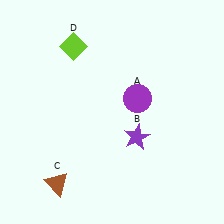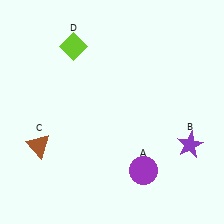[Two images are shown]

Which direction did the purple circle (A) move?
The purple circle (A) moved down.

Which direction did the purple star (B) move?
The purple star (B) moved right.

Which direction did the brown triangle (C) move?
The brown triangle (C) moved up.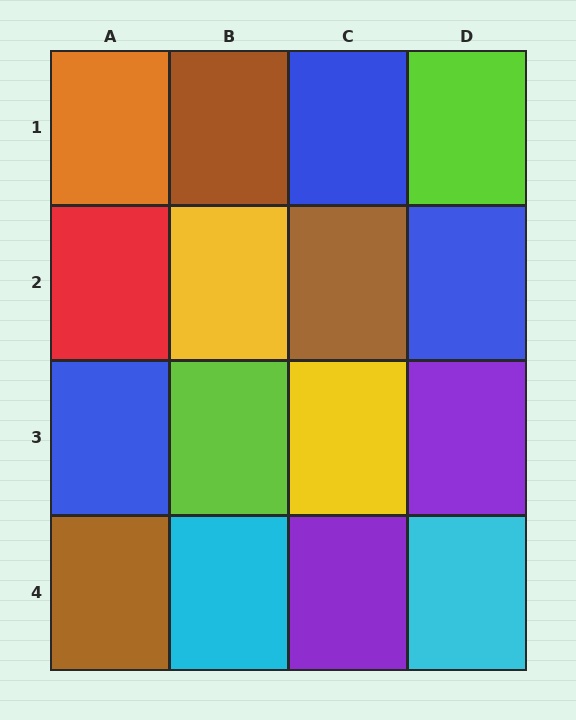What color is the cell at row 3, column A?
Blue.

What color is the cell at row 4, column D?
Cyan.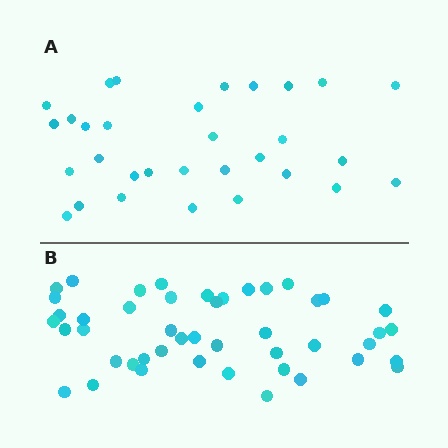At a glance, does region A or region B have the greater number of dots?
Region B (the bottom region) has more dots.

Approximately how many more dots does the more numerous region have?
Region B has approximately 15 more dots than region A.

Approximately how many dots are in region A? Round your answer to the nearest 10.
About 30 dots. (The exact count is 31, which rounds to 30.)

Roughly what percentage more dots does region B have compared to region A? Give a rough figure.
About 50% more.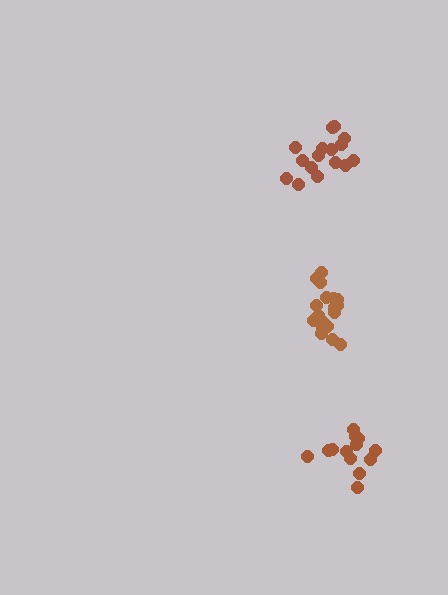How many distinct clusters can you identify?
There are 3 distinct clusters.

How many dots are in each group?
Group 1: 14 dots, Group 2: 19 dots, Group 3: 16 dots (49 total).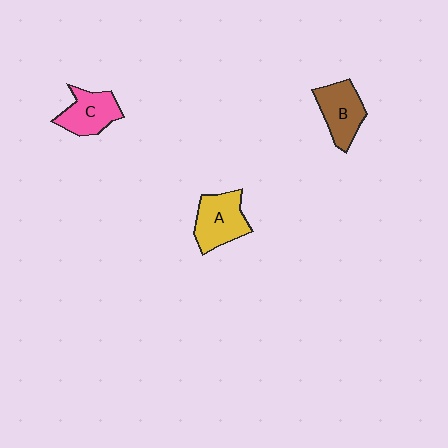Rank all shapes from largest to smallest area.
From largest to smallest: A (yellow), B (brown), C (pink).